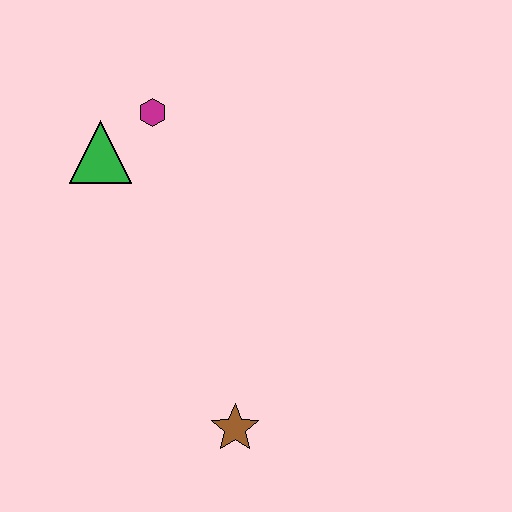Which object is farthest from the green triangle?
The brown star is farthest from the green triangle.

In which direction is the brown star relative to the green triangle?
The brown star is below the green triangle.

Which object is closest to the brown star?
The green triangle is closest to the brown star.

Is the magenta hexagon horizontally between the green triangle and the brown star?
Yes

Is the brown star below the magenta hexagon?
Yes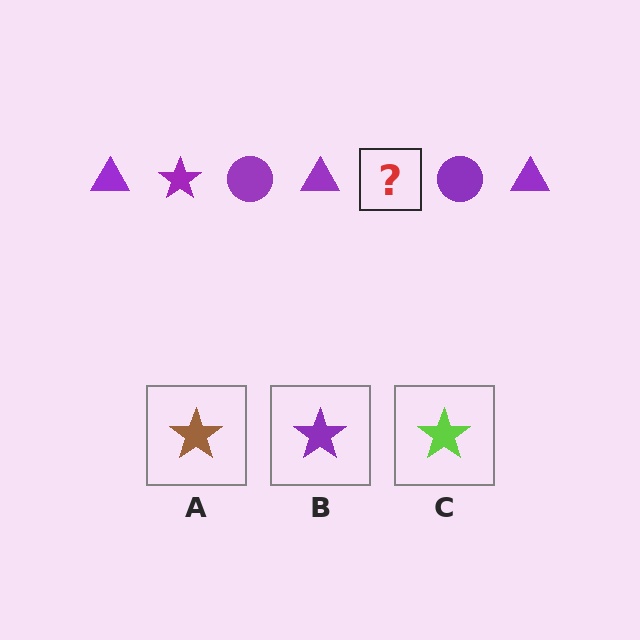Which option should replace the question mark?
Option B.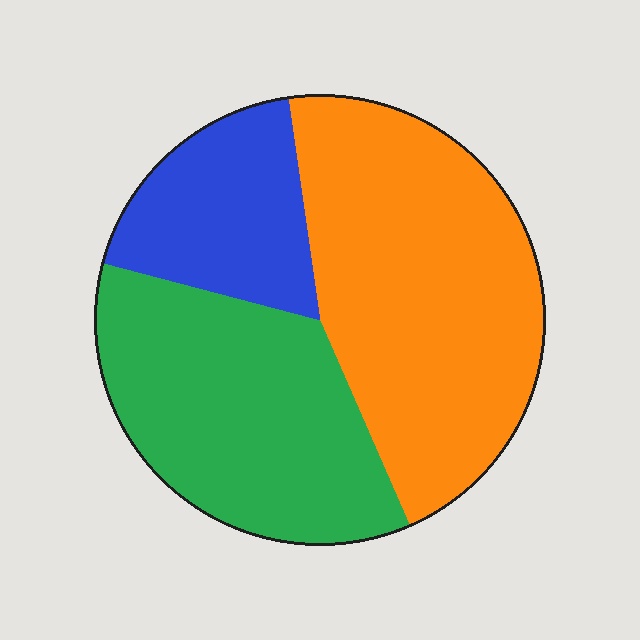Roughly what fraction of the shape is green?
Green takes up between a quarter and a half of the shape.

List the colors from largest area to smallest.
From largest to smallest: orange, green, blue.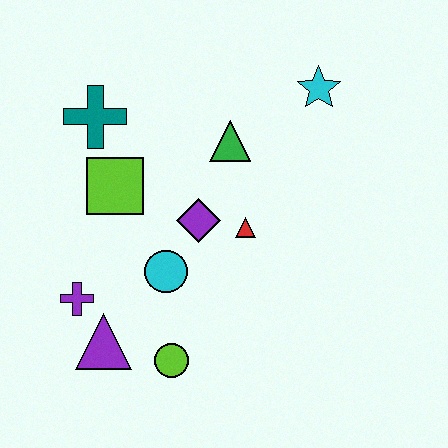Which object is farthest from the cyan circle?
The cyan star is farthest from the cyan circle.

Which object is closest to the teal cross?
The lime square is closest to the teal cross.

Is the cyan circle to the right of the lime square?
Yes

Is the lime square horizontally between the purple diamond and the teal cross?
Yes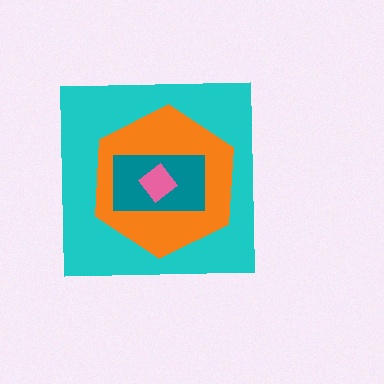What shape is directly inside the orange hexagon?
The teal rectangle.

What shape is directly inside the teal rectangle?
The pink diamond.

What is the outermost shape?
The cyan square.